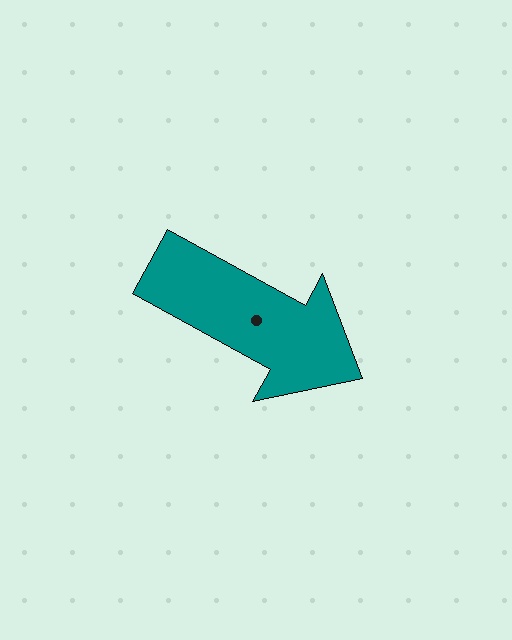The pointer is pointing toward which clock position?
Roughly 4 o'clock.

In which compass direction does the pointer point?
Southeast.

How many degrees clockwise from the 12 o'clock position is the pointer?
Approximately 119 degrees.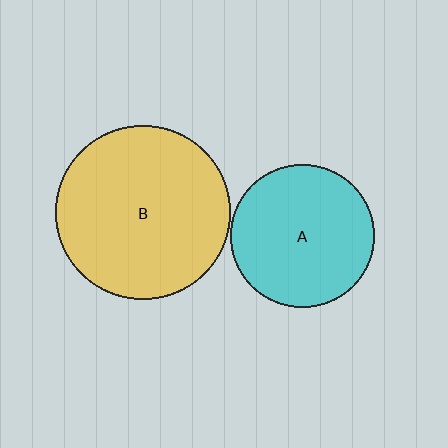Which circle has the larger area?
Circle B (yellow).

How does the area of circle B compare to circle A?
Approximately 1.5 times.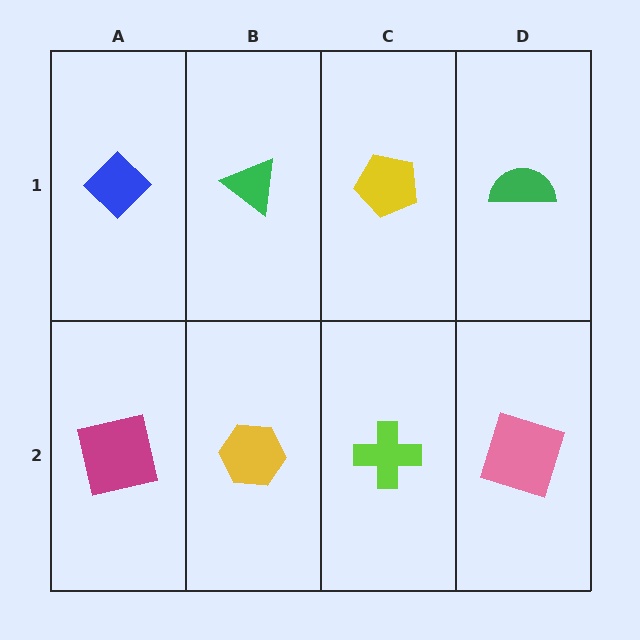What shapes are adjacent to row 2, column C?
A yellow pentagon (row 1, column C), a yellow hexagon (row 2, column B), a pink square (row 2, column D).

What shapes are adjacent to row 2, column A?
A blue diamond (row 1, column A), a yellow hexagon (row 2, column B).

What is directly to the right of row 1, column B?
A yellow pentagon.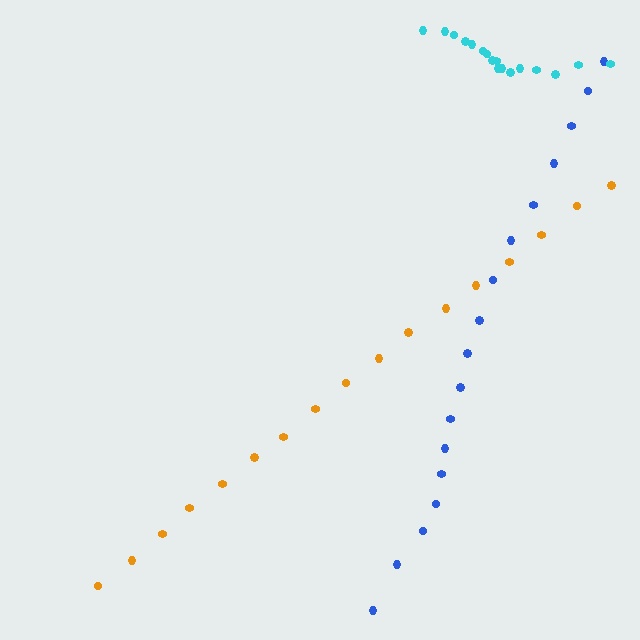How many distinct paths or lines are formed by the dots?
There are 3 distinct paths.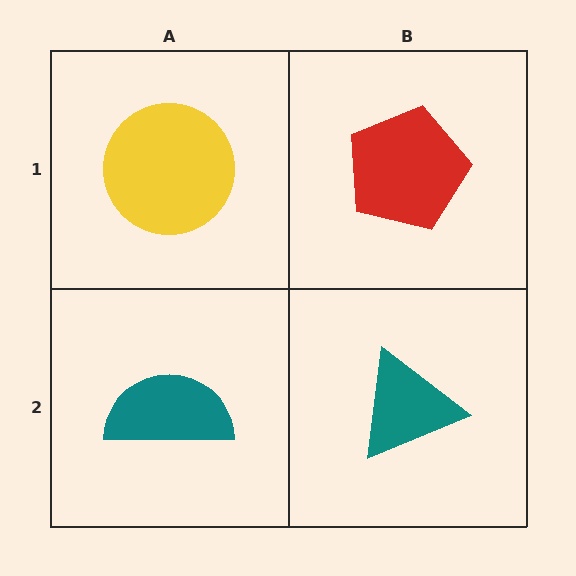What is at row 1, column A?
A yellow circle.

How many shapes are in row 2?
2 shapes.